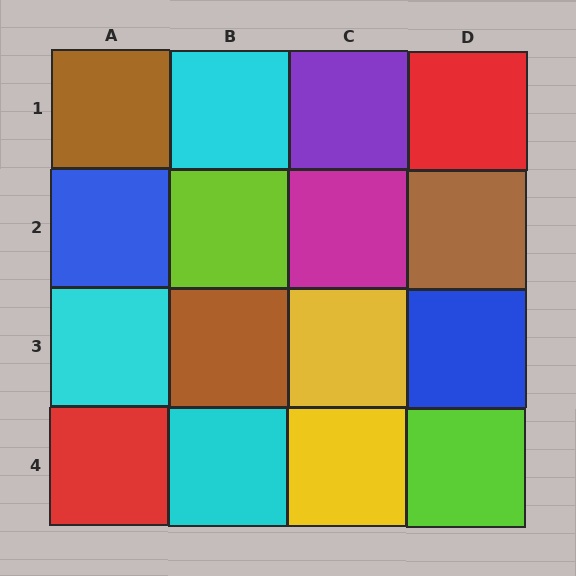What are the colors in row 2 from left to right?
Blue, lime, magenta, brown.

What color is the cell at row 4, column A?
Red.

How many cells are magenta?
1 cell is magenta.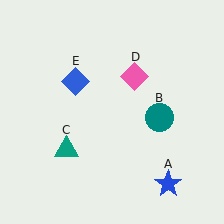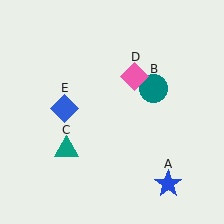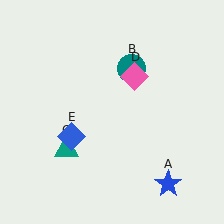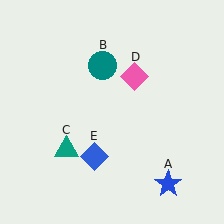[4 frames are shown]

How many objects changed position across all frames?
2 objects changed position: teal circle (object B), blue diamond (object E).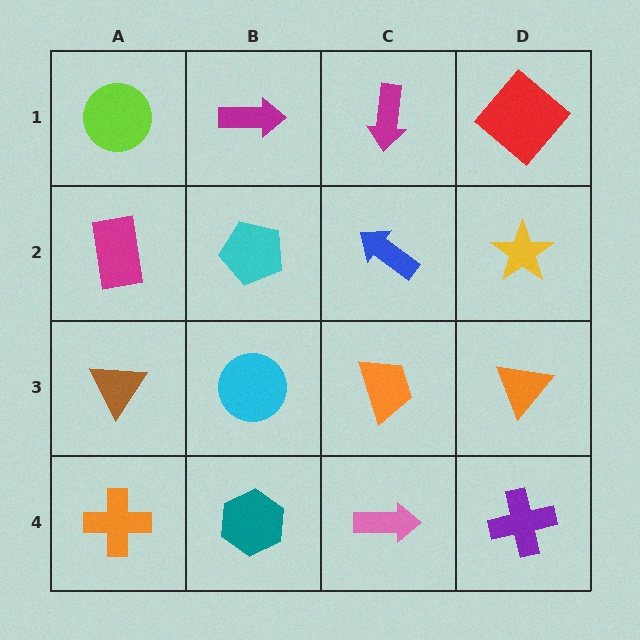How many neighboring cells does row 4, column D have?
2.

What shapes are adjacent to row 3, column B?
A cyan pentagon (row 2, column B), a teal hexagon (row 4, column B), a brown triangle (row 3, column A), an orange trapezoid (row 3, column C).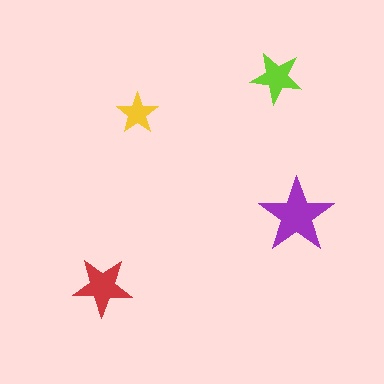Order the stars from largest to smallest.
the purple one, the red one, the lime one, the yellow one.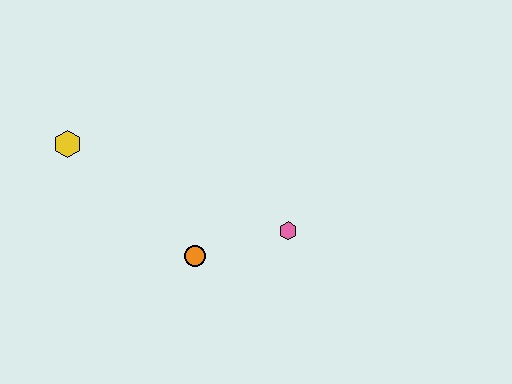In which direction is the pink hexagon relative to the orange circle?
The pink hexagon is to the right of the orange circle.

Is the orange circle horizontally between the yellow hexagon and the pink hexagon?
Yes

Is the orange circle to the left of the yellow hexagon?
No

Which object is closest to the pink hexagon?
The orange circle is closest to the pink hexagon.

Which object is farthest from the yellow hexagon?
The pink hexagon is farthest from the yellow hexagon.